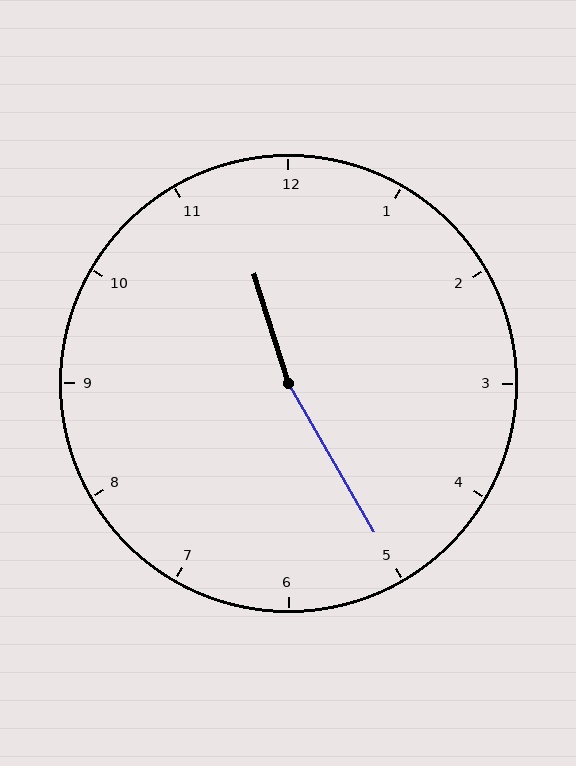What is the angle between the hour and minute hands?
Approximately 168 degrees.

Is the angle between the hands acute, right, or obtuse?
It is obtuse.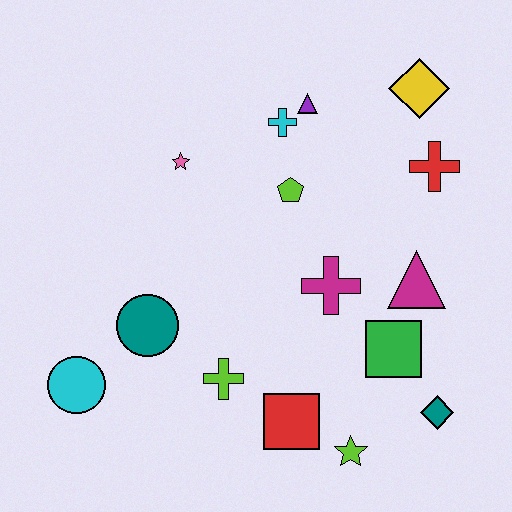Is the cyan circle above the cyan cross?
No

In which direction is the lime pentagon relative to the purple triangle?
The lime pentagon is below the purple triangle.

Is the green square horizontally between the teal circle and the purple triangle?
No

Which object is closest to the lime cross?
The red square is closest to the lime cross.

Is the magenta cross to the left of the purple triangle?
No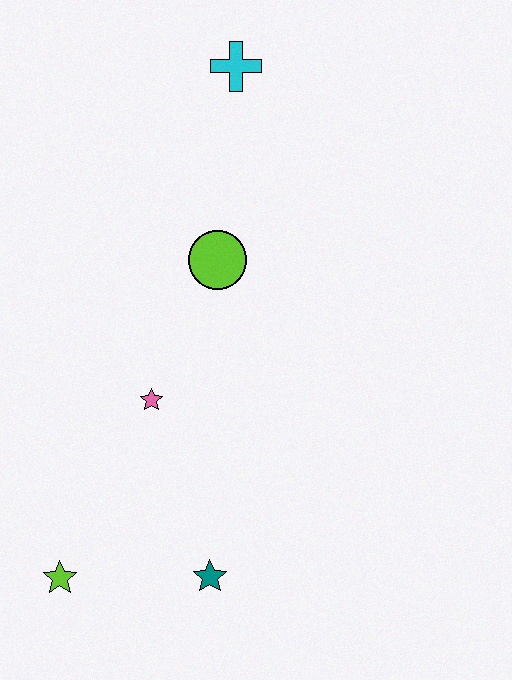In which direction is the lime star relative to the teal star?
The lime star is to the left of the teal star.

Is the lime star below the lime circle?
Yes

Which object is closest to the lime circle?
The pink star is closest to the lime circle.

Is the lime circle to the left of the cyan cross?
Yes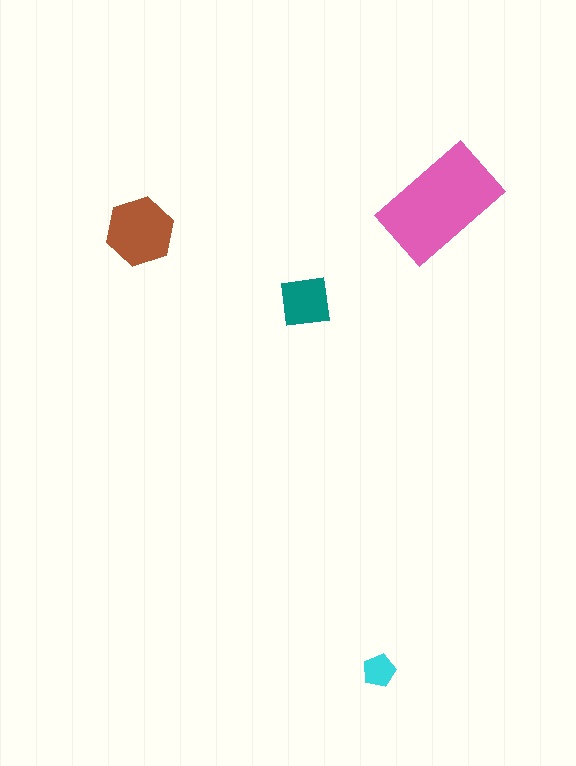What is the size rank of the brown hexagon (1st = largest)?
2nd.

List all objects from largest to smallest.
The pink rectangle, the brown hexagon, the teal square, the cyan pentagon.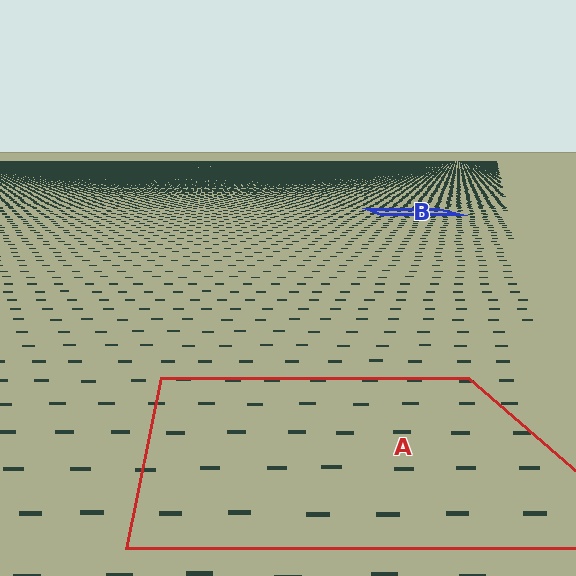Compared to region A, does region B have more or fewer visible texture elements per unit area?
Region B has more texture elements per unit area — they are packed more densely because it is farther away.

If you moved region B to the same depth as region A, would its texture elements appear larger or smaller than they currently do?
They would appear larger. At a closer depth, the same texture elements are projected at a bigger on-screen size.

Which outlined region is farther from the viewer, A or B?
Region B is farther from the viewer — the texture elements inside it appear smaller and more densely packed.